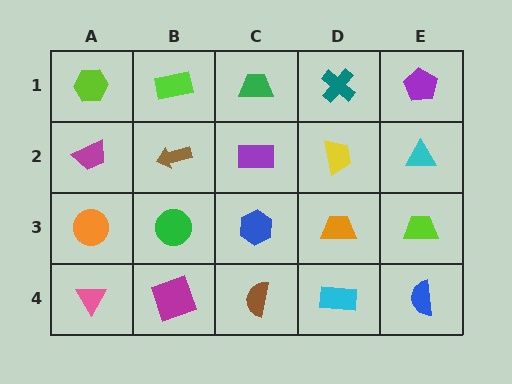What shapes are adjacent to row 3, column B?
A brown arrow (row 2, column B), a magenta square (row 4, column B), an orange circle (row 3, column A), a blue hexagon (row 3, column C).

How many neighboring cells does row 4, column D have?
3.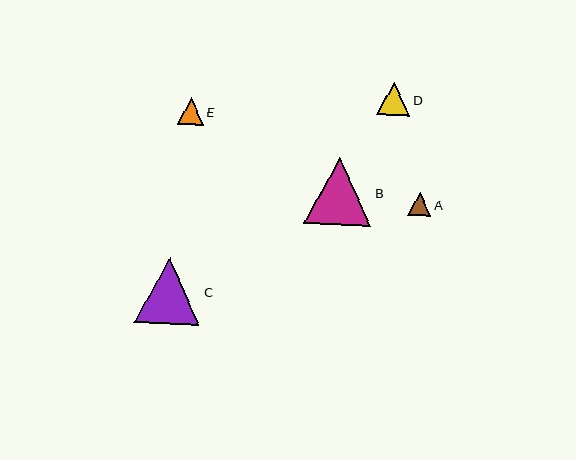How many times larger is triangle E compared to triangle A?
Triangle E is approximately 1.2 times the size of triangle A.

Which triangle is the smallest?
Triangle A is the smallest with a size of approximately 23 pixels.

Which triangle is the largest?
Triangle B is the largest with a size of approximately 67 pixels.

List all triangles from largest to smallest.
From largest to smallest: B, C, D, E, A.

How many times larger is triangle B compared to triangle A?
Triangle B is approximately 2.9 times the size of triangle A.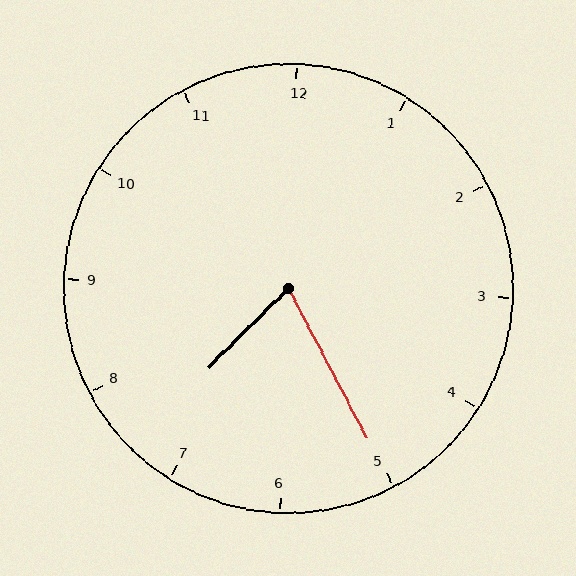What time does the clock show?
7:25.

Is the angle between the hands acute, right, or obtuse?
It is acute.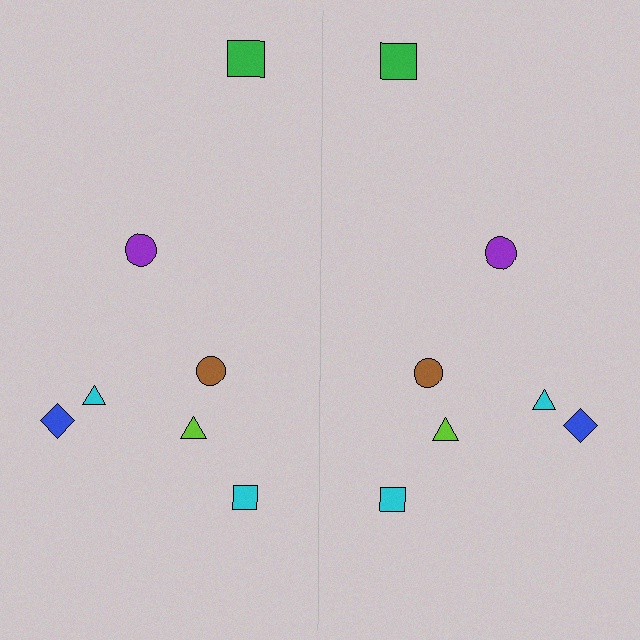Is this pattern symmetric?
Yes, this pattern has bilateral (reflection) symmetry.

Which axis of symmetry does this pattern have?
The pattern has a vertical axis of symmetry running through the center of the image.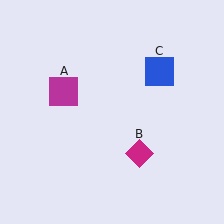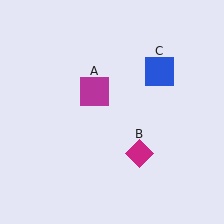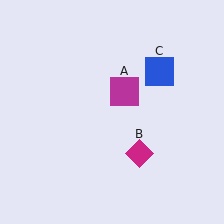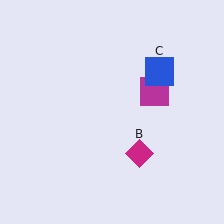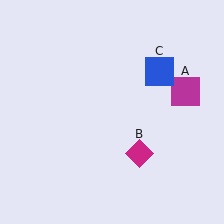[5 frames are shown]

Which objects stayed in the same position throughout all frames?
Magenta diamond (object B) and blue square (object C) remained stationary.